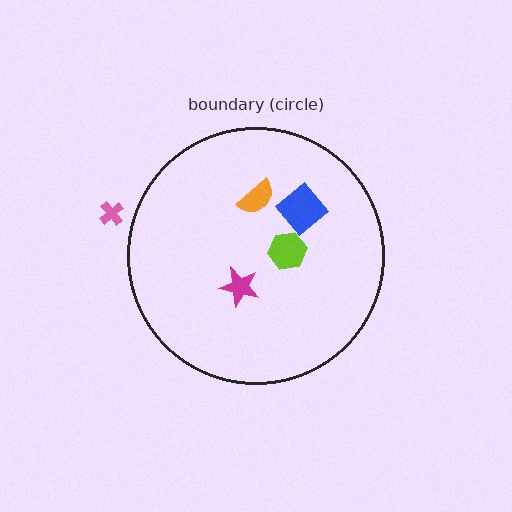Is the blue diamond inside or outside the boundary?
Inside.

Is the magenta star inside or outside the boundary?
Inside.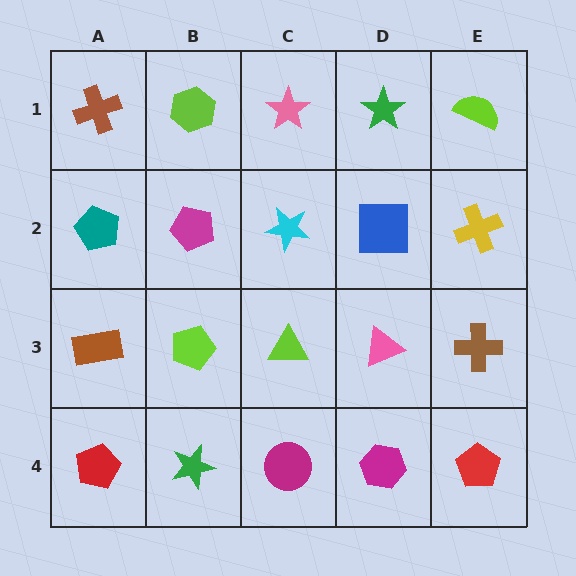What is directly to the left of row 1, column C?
A lime hexagon.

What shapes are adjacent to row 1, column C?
A cyan star (row 2, column C), a lime hexagon (row 1, column B), a green star (row 1, column D).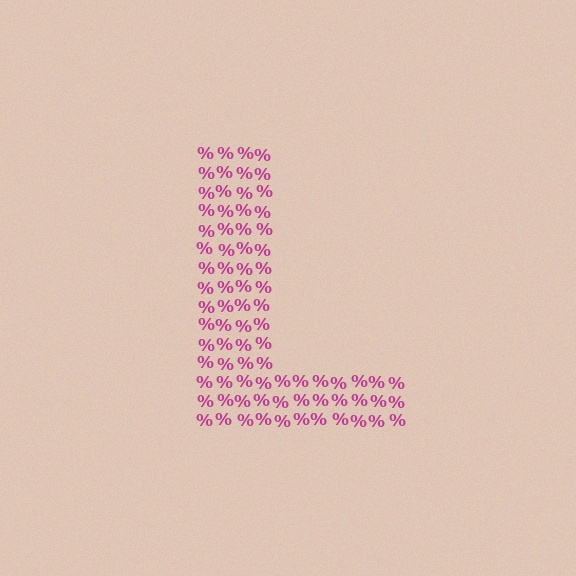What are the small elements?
The small elements are percent signs.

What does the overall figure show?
The overall figure shows the letter L.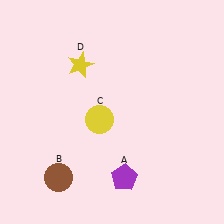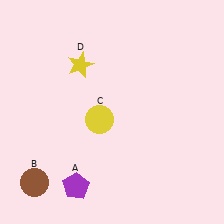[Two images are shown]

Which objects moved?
The objects that moved are: the purple pentagon (A), the brown circle (B).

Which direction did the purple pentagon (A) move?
The purple pentagon (A) moved left.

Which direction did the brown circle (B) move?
The brown circle (B) moved left.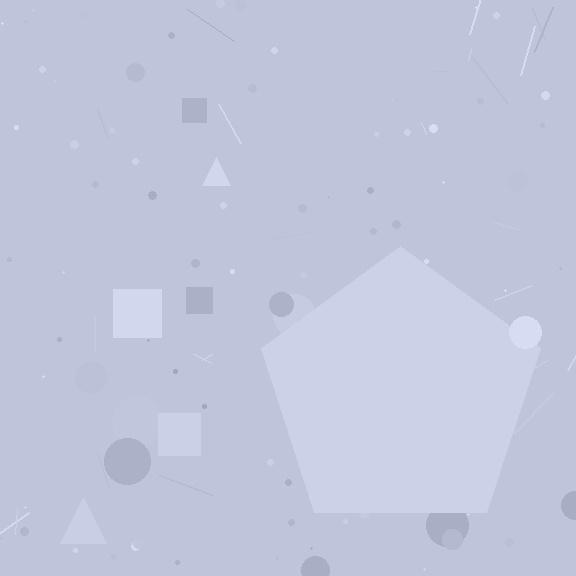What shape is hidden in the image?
A pentagon is hidden in the image.